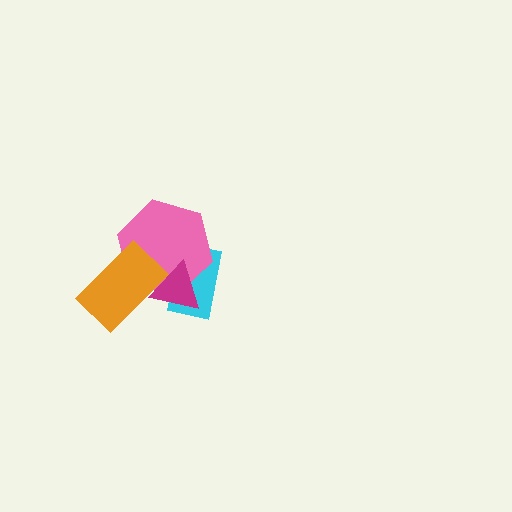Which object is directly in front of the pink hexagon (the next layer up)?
The orange rectangle is directly in front of the pink hexagon.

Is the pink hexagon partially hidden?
Yes, it is partially covered by another shape.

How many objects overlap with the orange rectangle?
2 objects overlap with the orange rectangle.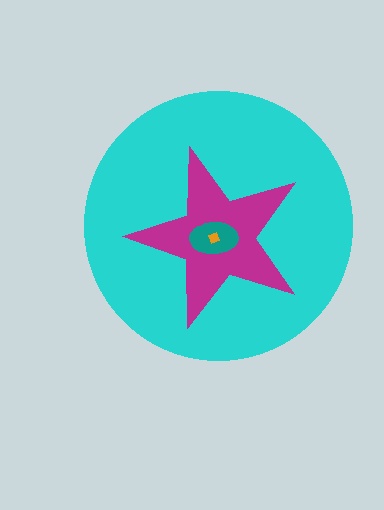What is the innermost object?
The orange diamond.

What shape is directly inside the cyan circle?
The magenta star.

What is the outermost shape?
The cyan circle.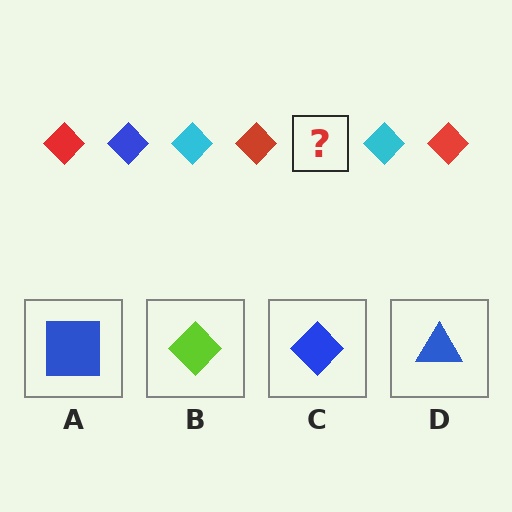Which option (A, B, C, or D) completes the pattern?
C.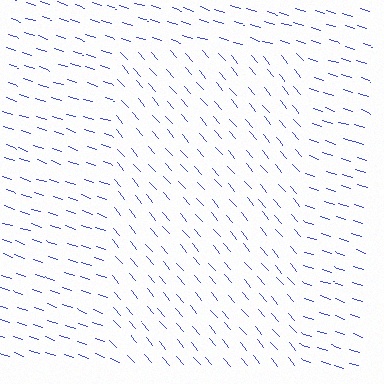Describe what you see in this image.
The image is filled with small blue line segments. A rectangle region in the image has lines oriented differently from the surrounding lines, creating a visible texture boundary.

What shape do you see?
I see a rectangle.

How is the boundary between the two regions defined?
The boundary is defined purely by a change in line orientation (approximately 32 degrees difference). All lines are the same color and thickness.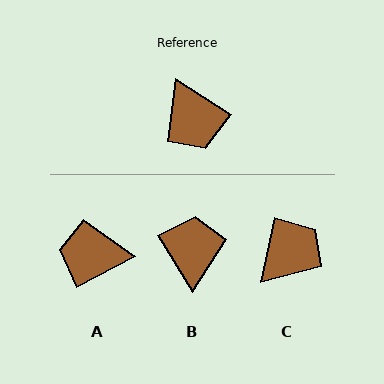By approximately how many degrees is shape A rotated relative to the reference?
Approximately 118 degrees clockwise.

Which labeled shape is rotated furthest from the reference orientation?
B, about 154 degrees away.